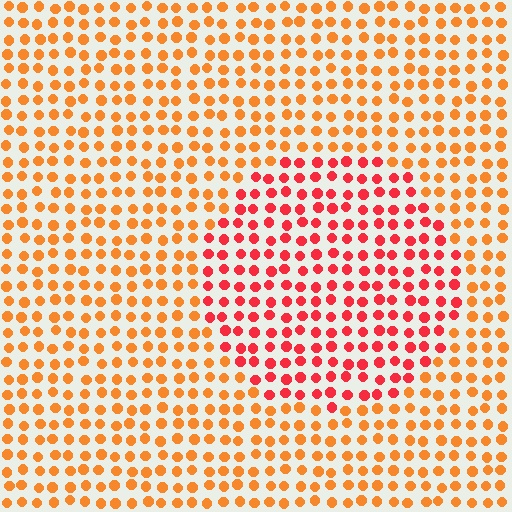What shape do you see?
I see a circle.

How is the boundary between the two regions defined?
The boundary is defined purely by a slight shift in hue (about 34 degrees). Spacing, size, and orientation are identical on both sides.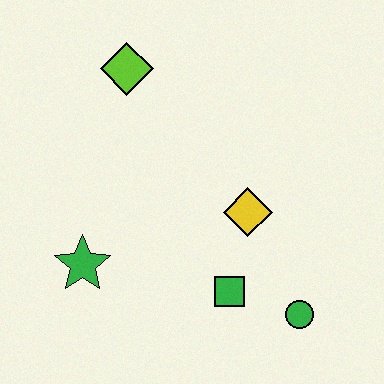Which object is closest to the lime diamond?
The yellow diamond is closest to the lime diamond.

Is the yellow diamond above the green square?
Yes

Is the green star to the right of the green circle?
No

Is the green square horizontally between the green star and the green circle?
Yes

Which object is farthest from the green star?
The green circle is farthest from the green star.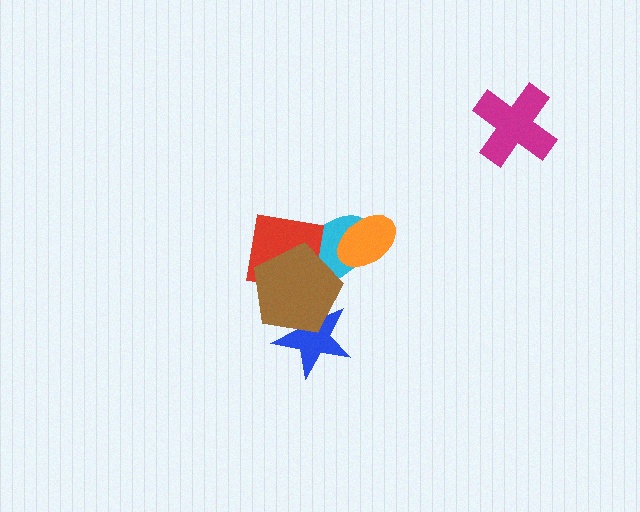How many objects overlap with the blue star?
1 object overlaps with the blue star.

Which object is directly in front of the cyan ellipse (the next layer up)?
The orange ellipse is directly in front of the cyan ellipse.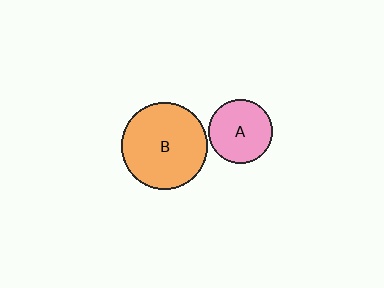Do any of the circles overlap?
No, none of the circles overlap.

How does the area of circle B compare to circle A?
Approximately 1.8 times.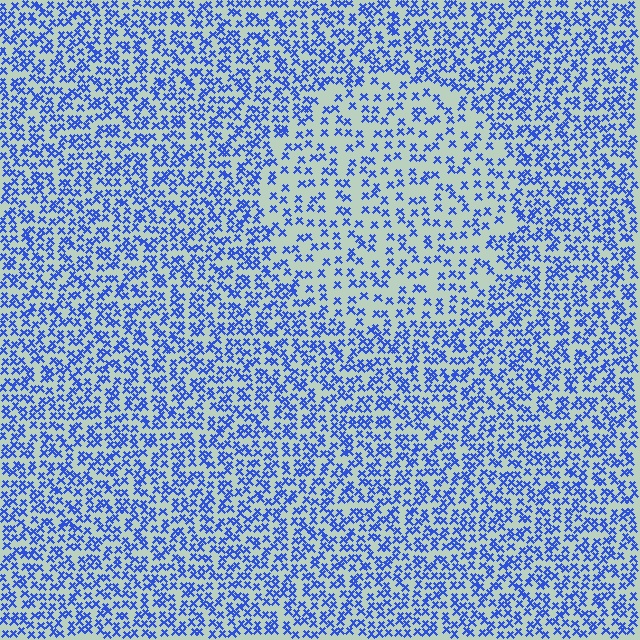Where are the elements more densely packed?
The elements are more densely packed outside the circle boundary.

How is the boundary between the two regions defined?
The boundary is defined by a change in element density (approximately 1.8x ratio). All elements are the same color, size, and shape.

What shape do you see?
I see a circle.